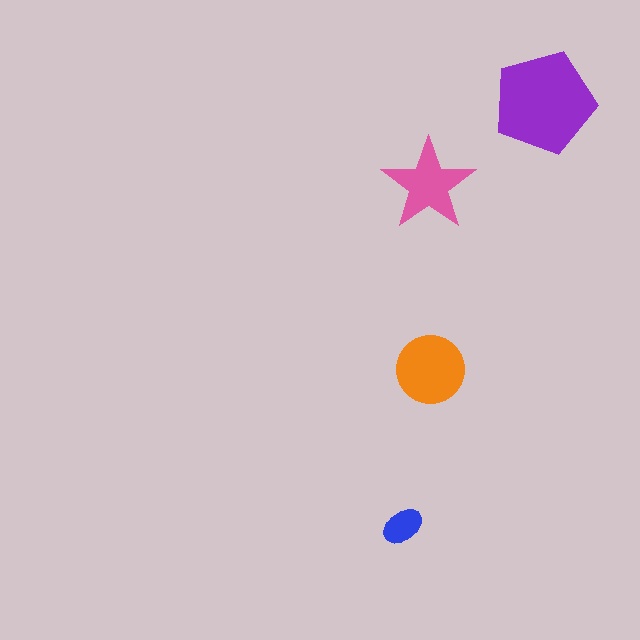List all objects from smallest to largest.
The blue ellipse, the pink star, the orange circle, the purple pentagon.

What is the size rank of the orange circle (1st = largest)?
2nd.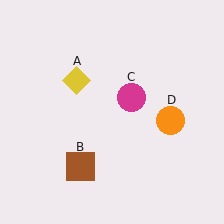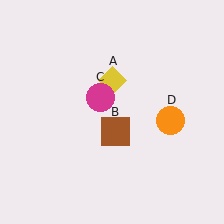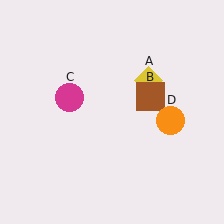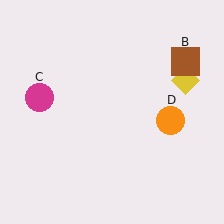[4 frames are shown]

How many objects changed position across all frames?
3 objects changed position: yellow diamond (object A), brown square (object B), magenta circle (object C).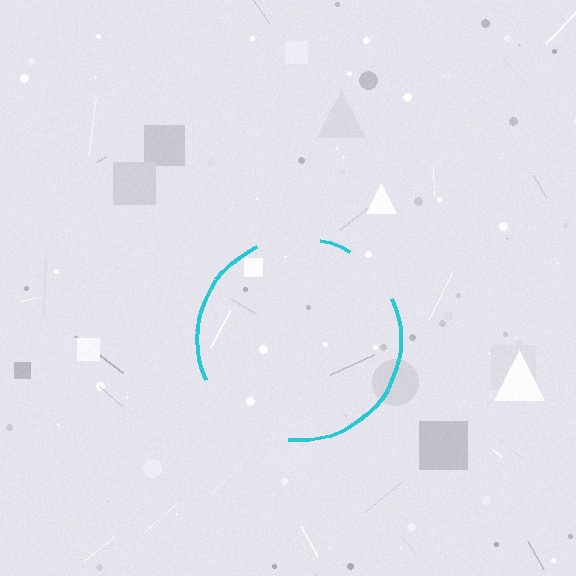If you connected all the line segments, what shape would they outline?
They would outline a circle.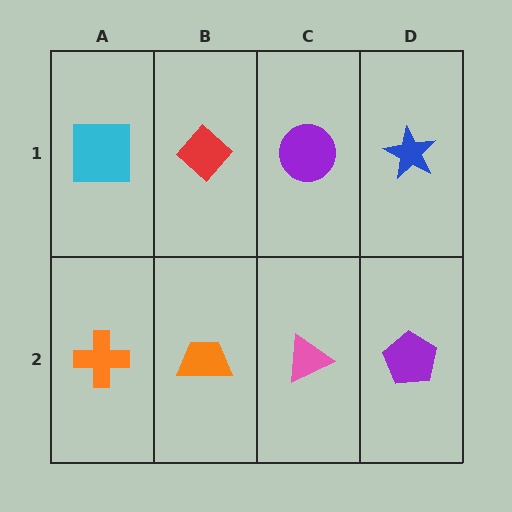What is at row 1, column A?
A cyan square.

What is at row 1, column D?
A blue star.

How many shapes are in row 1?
4 shapes.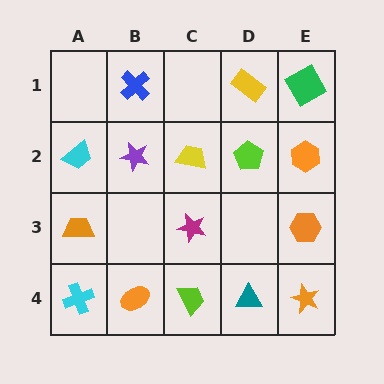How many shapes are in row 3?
3 shapes.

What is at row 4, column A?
A cyan cross.